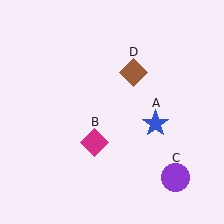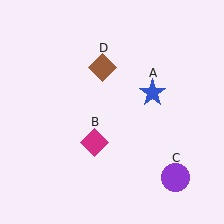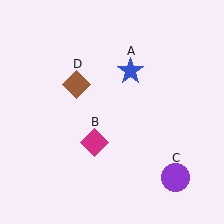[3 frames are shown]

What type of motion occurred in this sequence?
The blue star (object A), brown diamond (object D) rotated counterclockwise around the center of the scene.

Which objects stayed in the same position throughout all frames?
Magenta diamond (object B) and purple circle (object C) remained stationary.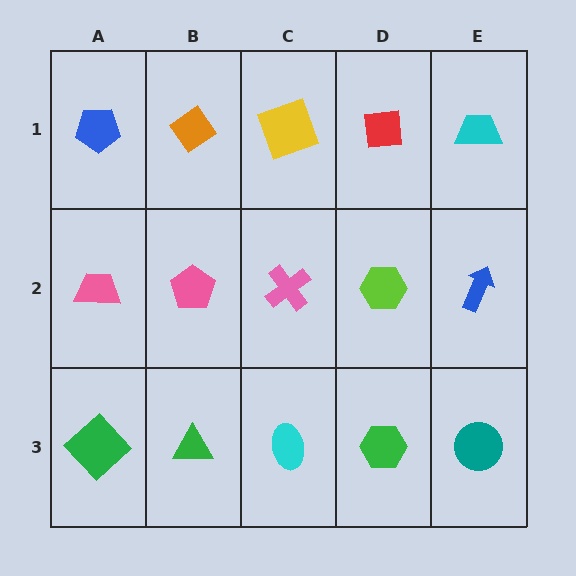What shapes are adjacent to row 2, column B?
An orange diamond (row 1, column B), a green triangle (row 3, column B), a pink trapezoid (row 2, column A), a pink cross (row 2, column C).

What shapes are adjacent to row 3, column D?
A lime hexagon (row 2, column D), a cyan ellipse (row 3, column C), a teal circle (row 3, column E).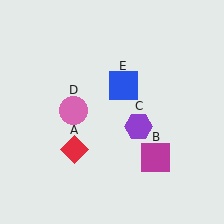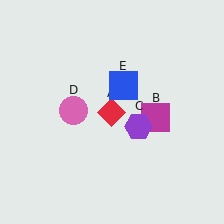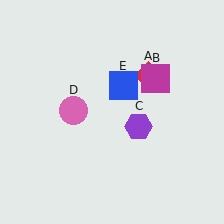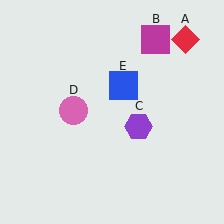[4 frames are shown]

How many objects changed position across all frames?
2 objects changed position: red diamond (object A), magenta square (object B).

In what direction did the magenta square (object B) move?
The magenta square (object B) moved up.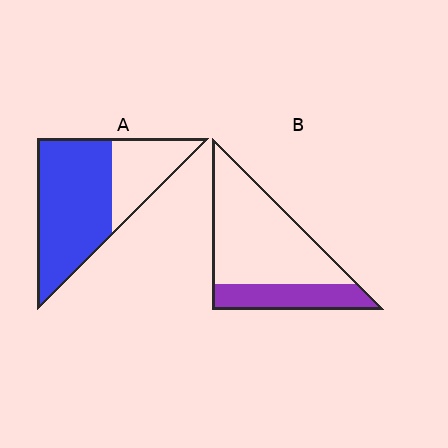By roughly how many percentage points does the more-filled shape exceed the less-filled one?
By roughly 40 percentage points (A over B).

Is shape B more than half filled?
No.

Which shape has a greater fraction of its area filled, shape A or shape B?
Shape A.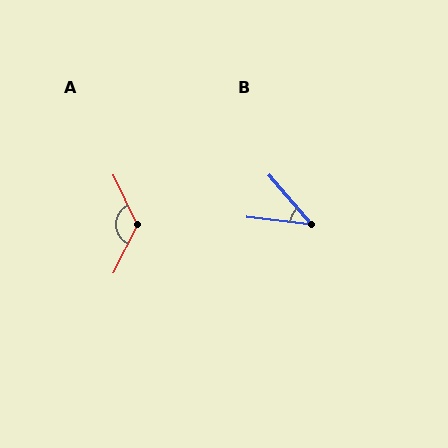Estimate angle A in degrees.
Approximately 128 degrees.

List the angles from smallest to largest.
B (43°), A (128°).